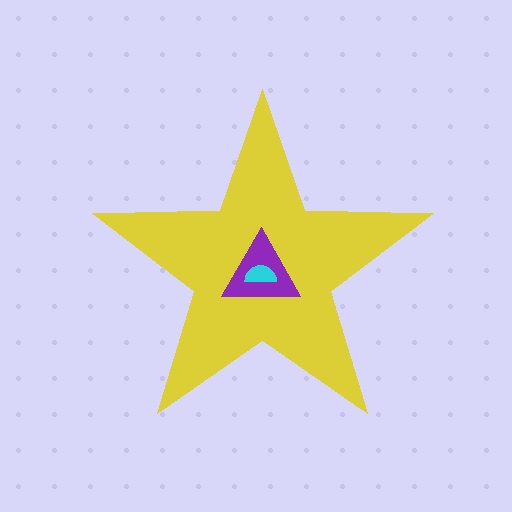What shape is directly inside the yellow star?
The purple triangle.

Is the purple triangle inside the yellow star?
Yes.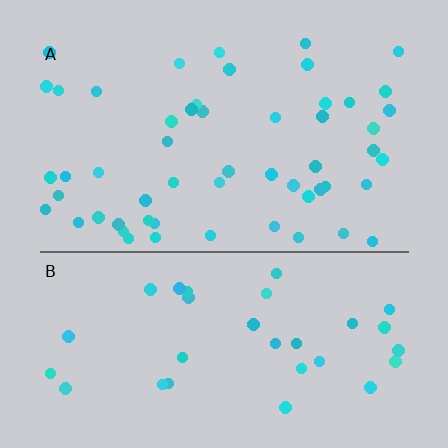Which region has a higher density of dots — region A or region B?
A (the top).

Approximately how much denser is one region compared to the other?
Approximately 1.6× — region A over region B.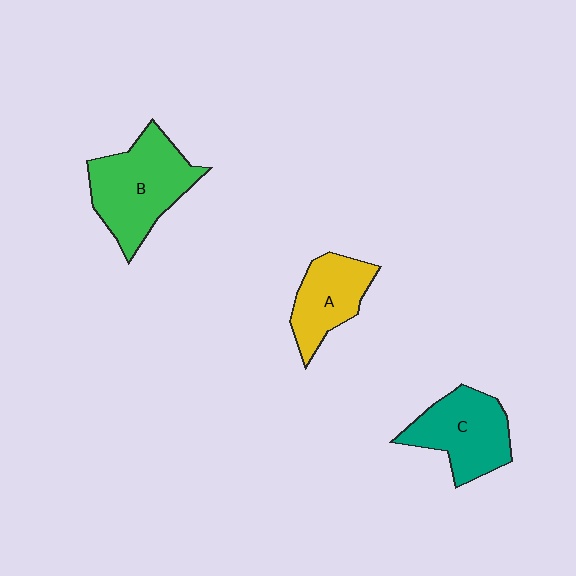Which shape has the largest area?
Shape B (green).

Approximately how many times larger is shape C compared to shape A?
Approximately 1.2 times.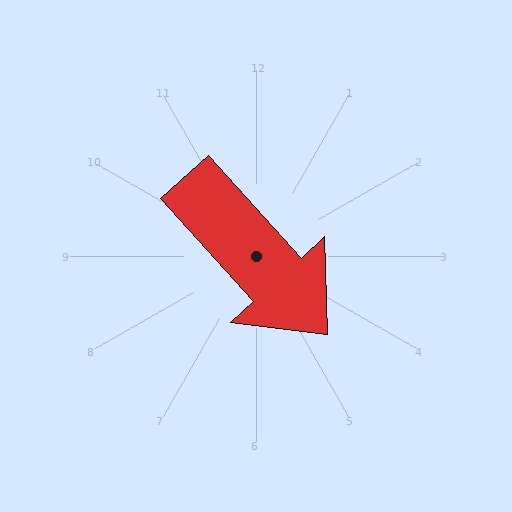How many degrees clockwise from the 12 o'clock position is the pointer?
Approximately 138 degrees.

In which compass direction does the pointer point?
Southeast.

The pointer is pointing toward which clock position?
Roughly 5 o'clock.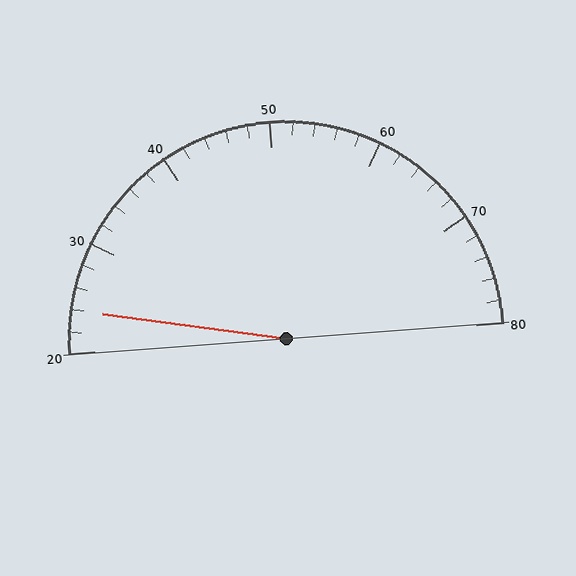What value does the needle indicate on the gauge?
The needle indicates approximately 24.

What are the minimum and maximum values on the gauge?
The gauge ranges from 20 to 80.